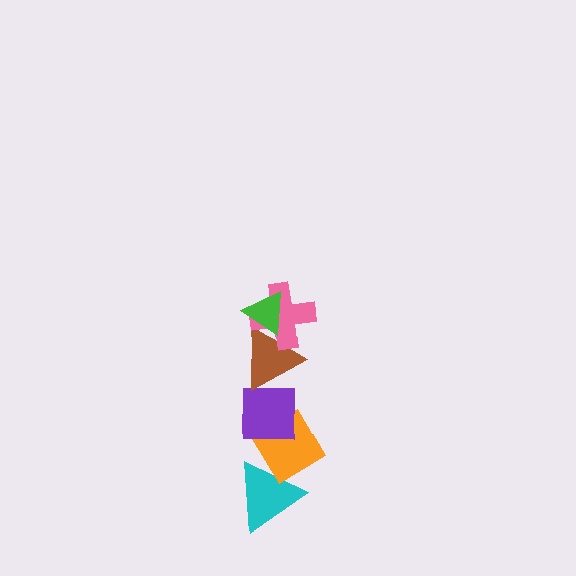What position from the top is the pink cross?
The pink cross is 2nd from the top.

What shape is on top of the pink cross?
The green triangle is on top of the pink cross.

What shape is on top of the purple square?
The brown triangle is on top of the purple square.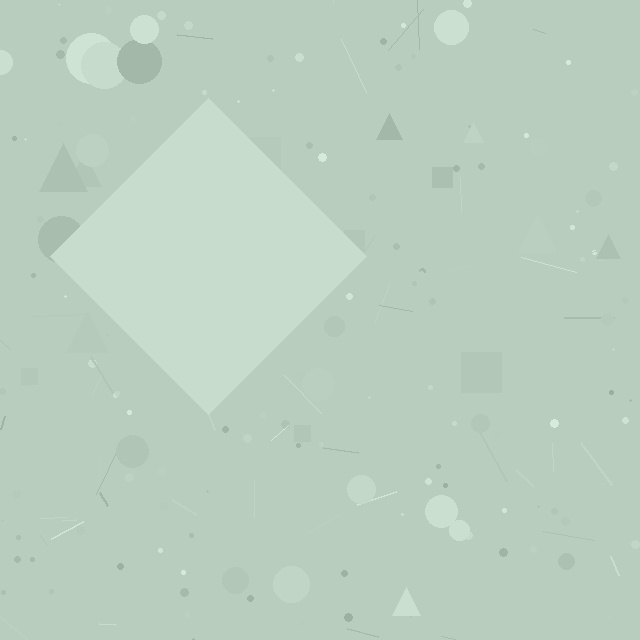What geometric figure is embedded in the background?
A diamond is embedded in the background.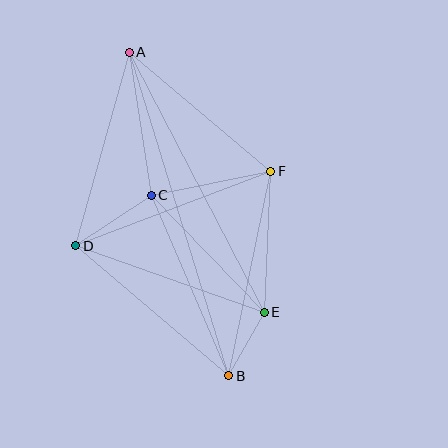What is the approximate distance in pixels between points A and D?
The distance between A and D is approximately 201 pixels.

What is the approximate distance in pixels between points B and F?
The distance between B and F is approximately 209 pixels.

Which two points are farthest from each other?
Points A and B are farthest from each other.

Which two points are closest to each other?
Points B and E are closest to each other.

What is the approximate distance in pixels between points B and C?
The distance between B and C is approximately 197 pixels.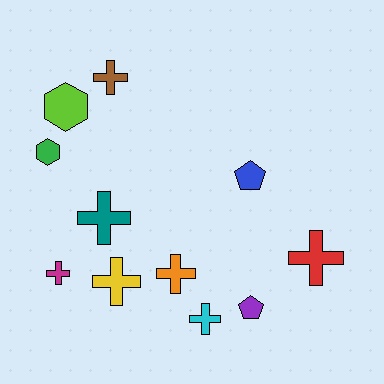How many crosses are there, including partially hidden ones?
There are 7 crosses.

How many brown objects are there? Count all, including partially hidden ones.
There is 1 brown object.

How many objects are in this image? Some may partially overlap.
There are 11 objects.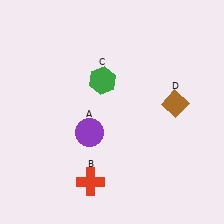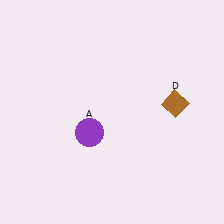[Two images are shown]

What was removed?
The red cross (B), the green hexagon (C) were removed in Image 2.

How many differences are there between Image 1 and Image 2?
There are 2 differences between the two images.